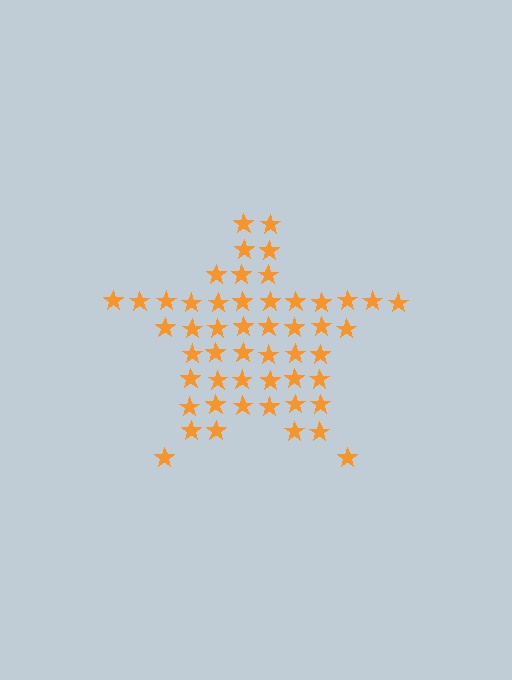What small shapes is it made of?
It is made of small stars.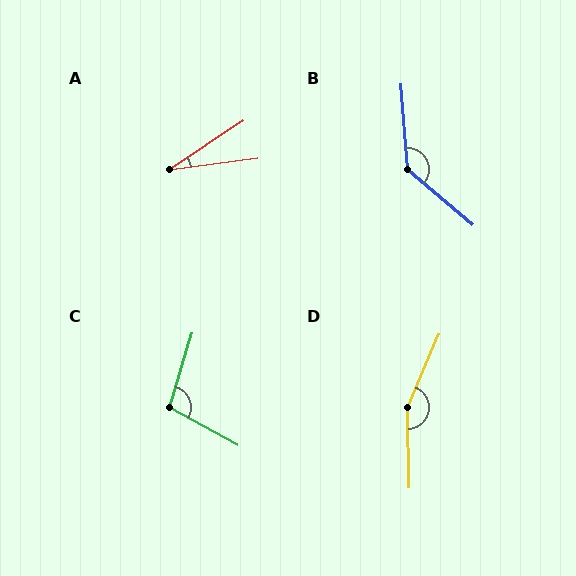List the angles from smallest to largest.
A (26°), C (102°), B (134°), D (156°).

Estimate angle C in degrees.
Approximately 102 degrees.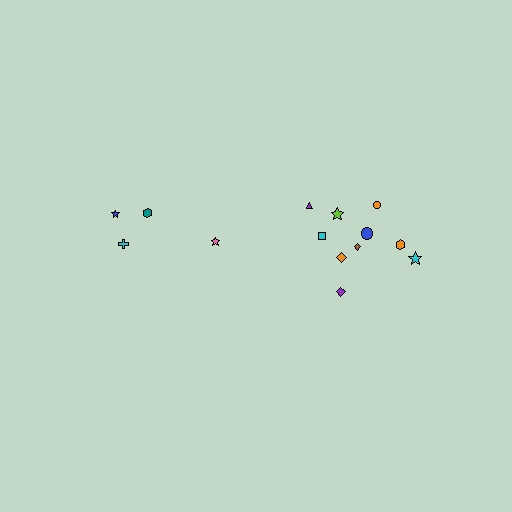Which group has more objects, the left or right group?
The right group.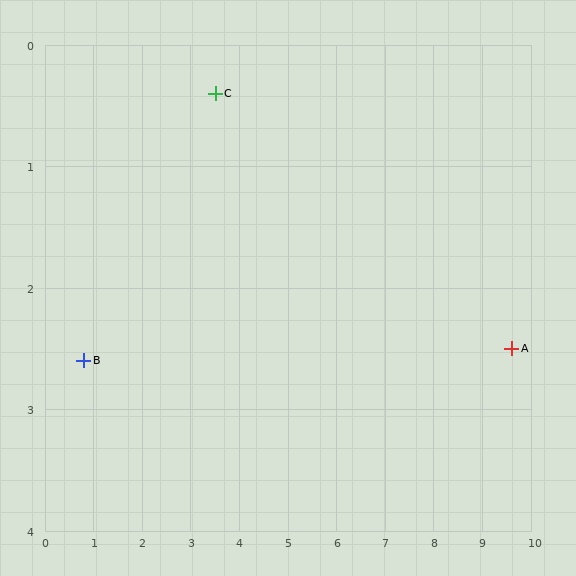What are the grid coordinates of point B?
Point B is at approximately (0.8, 2.6).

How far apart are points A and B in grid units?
Points A and B are about 8.8 grid units apart.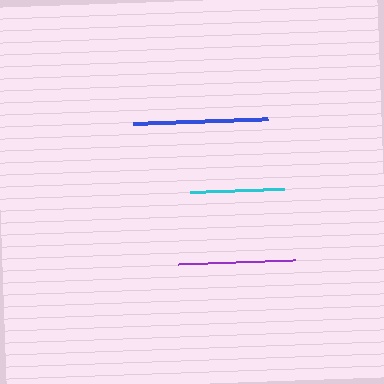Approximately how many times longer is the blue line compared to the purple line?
The blue line is approximately 1.1 times the length of the purple line.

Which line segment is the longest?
The blue line is the longest at approximately 135 pixels.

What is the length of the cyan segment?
The cyan segment is approximately 93 pixels long.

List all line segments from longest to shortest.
From longest to shortest: blue, purple, cyan.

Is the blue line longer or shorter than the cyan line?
The blue line is longer than the cyan line.